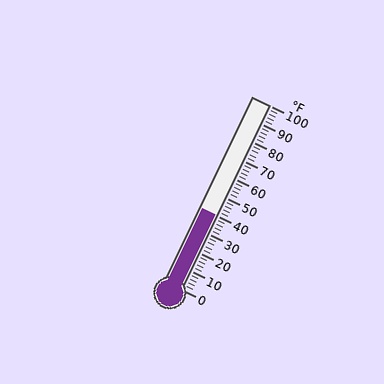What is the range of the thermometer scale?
The thermometer scale ranges from 0°F to 100°F.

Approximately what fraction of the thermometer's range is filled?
The thermometer is filled to approximately 40% of its range.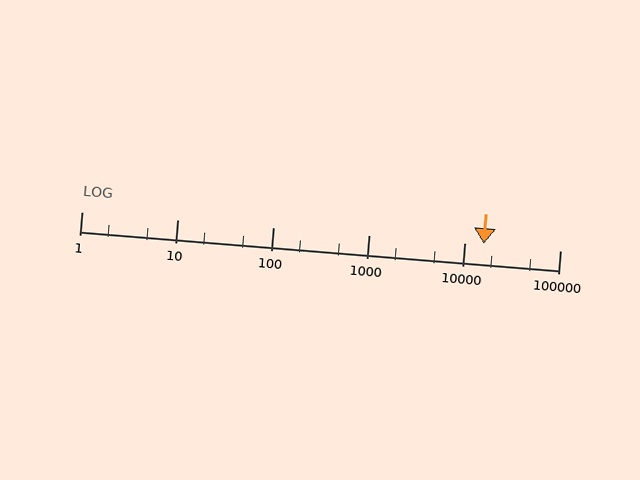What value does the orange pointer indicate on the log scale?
The pointer indicates approximately 16000.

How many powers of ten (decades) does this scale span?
The scale spans 5 decades, from 1 to 100000.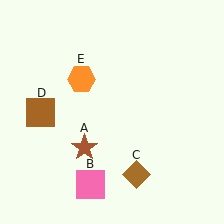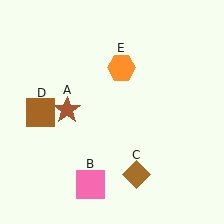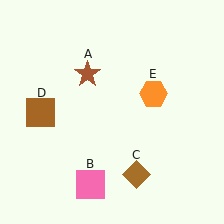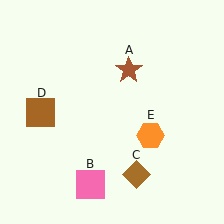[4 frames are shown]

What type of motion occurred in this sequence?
The brown star (object A), orange hexagon (object E) rotated clockwise around the center of the scene.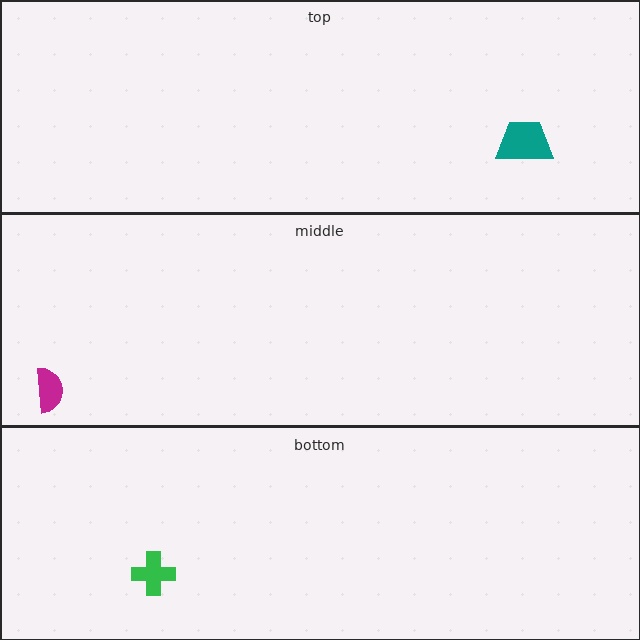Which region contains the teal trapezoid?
The top region.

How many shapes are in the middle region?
1.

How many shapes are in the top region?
1.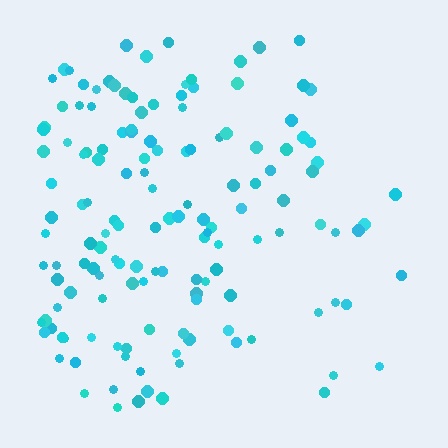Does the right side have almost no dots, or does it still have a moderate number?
Still a moderate number, just noticeably fewer than the left.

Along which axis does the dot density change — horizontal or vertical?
Horizontal.